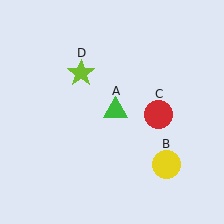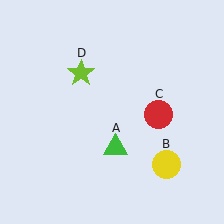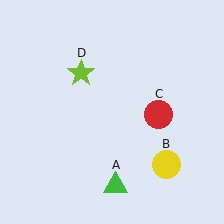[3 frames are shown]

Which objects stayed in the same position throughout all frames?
Yellow circle (object B) and red circle (object C) and lime star (object D) remained stationary.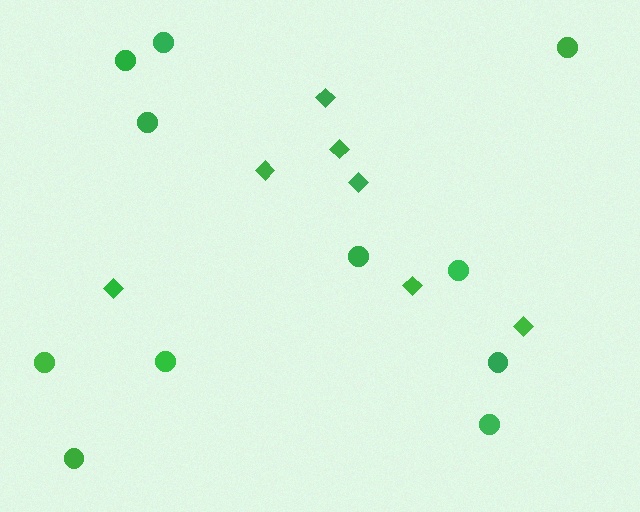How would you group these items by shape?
There are 2 groups: one group of circles (11) and one group of diamonds (7).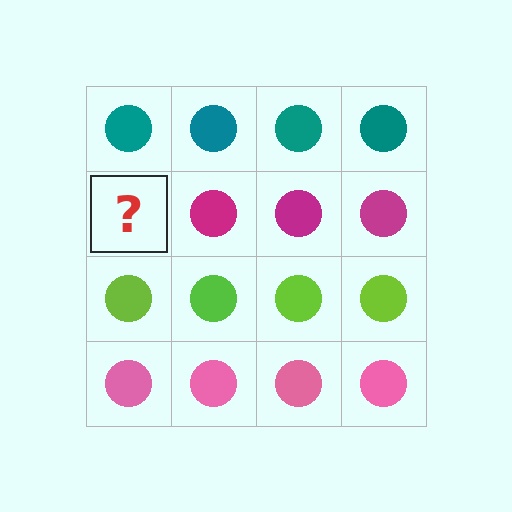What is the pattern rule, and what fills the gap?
The rule is that each row has a consistent color. The gap should be filled with a magenta circle.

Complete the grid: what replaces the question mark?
The question mark should be replaced with a magenta circle.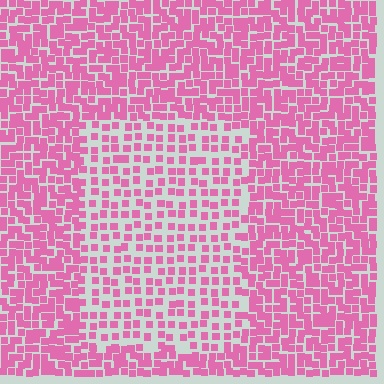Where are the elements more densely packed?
The elements are more densely packed outside the rectangle boundary.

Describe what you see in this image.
The image contains small pink elements arranged at two different densities. A rectangle-shaped region is visible where the elements are less densely packed than the surrounding area.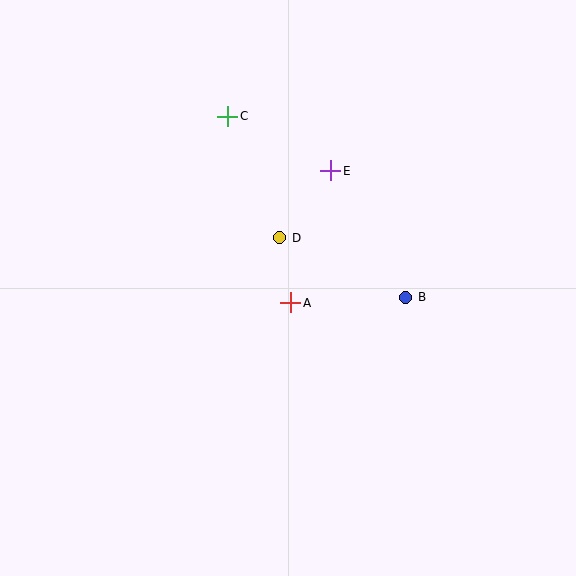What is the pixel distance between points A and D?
The distance between A and D is 66 pixels.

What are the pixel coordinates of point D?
Point D is at (280, 238).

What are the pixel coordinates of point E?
Point E is at (331, 171).